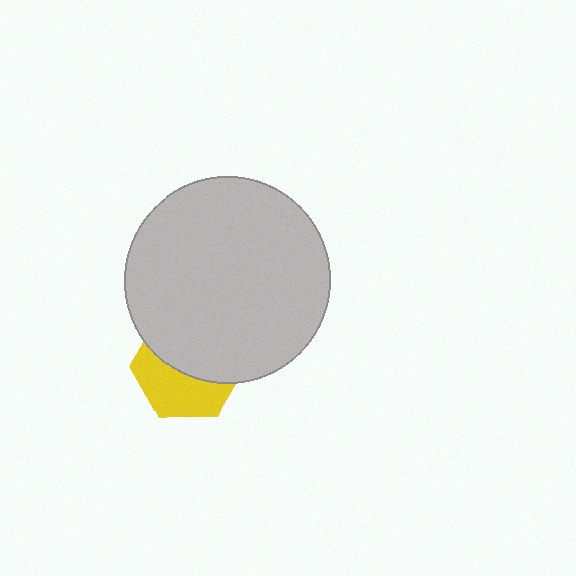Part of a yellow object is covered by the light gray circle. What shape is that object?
It is a hexagon.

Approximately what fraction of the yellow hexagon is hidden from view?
Roughly 55% of the yellow hexagon is hidden behind the light gray circle.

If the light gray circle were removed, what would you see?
You would see the complete yellow hexagon.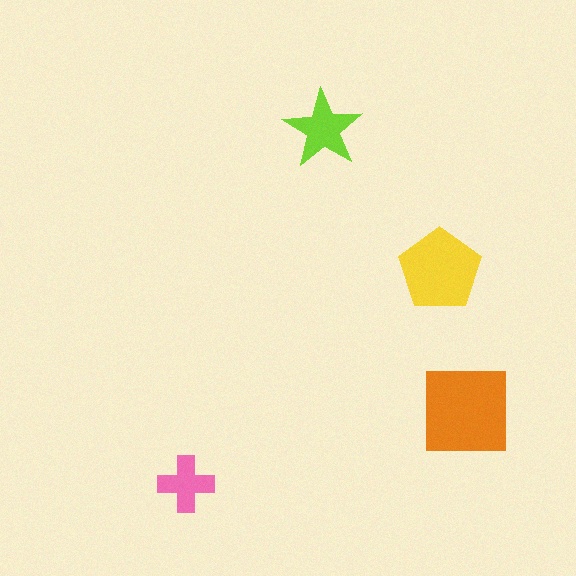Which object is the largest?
The orange square.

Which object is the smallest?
The pink cross.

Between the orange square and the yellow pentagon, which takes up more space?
The orange square.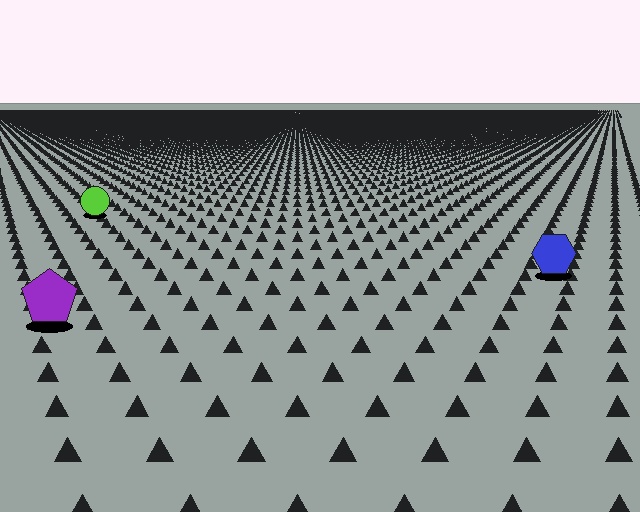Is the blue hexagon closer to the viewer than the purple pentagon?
No. The purple pentagon is closer — you can tell from the texture gradient: the ground texture is coarser near it.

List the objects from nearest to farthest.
From nearest to farthest: the purple pentagon, the blue hexagon, the lime circle.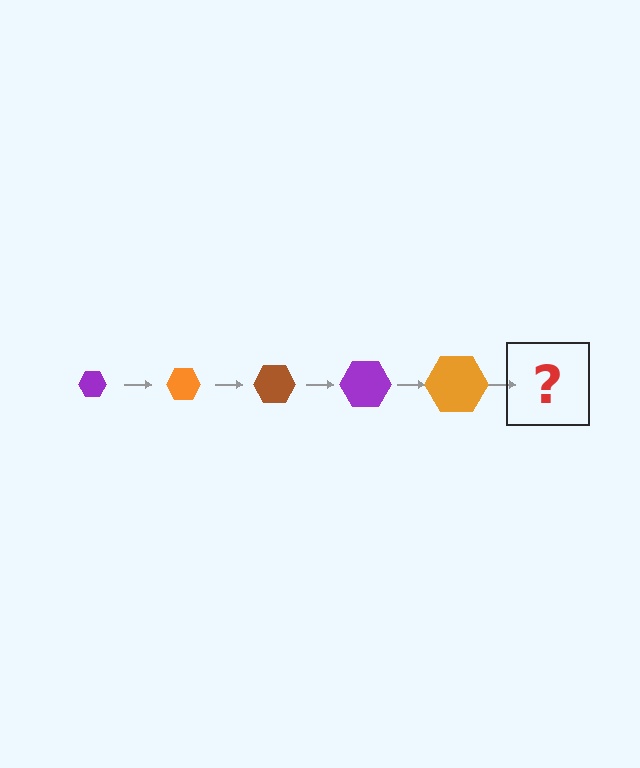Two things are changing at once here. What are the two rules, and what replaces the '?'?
The two rules are that the hexagon grows larger each step and the color cycles through purple, orange, and brown. The '?' should be a brown hexagon, larger than the previous one.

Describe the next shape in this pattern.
It should be a brown hexagon, larger than the previous one.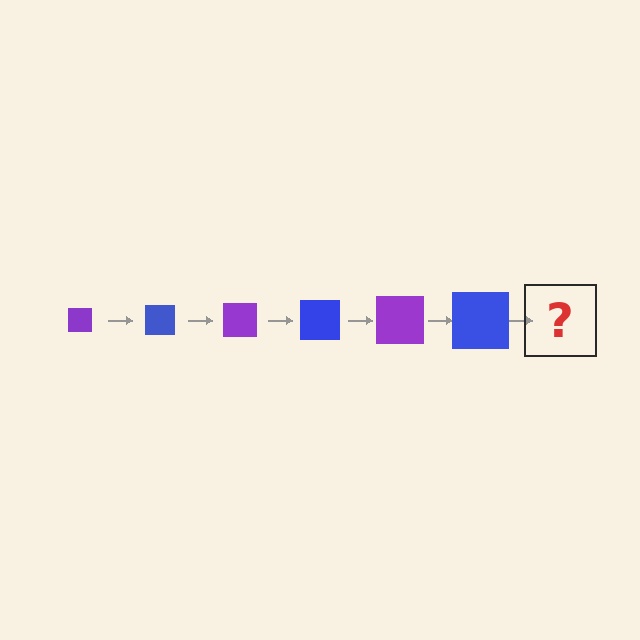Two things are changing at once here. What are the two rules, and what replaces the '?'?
The two rules are that the square grows larger each step and the color cycles through purple and blue. The '?' should be a purple square, larger than the previous one.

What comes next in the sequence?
The next element should be a purple square, larger than the previous one.